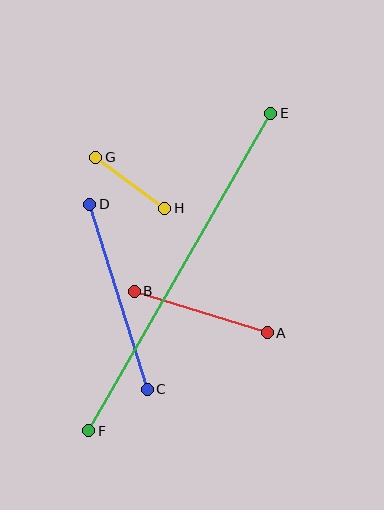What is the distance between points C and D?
The distance is approximately 194 pixels.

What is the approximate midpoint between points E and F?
The midpoint is at approximately (180, 272) pixels.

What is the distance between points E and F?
The distance is approximately 366 pixels.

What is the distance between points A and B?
The distance is approximately 139 pixels.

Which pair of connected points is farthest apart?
Points E and F are farthest apart.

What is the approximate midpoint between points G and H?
The midpoint is at approximately (130, 183) pixels.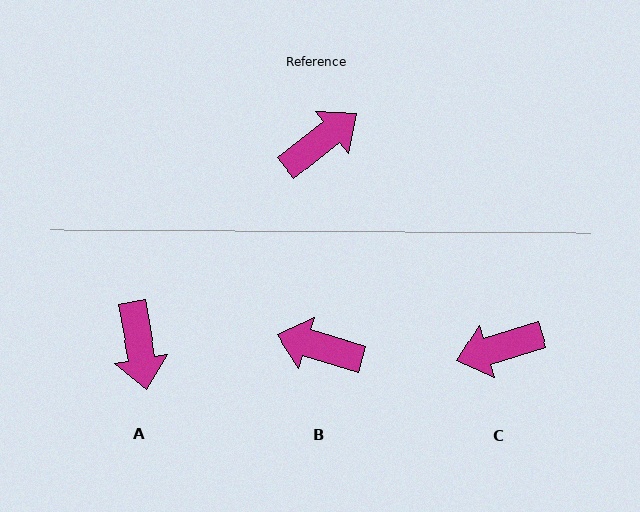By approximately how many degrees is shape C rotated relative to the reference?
Approximately 159 degrees counter-clockwise.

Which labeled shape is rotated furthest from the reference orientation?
C, about 159 degrees away.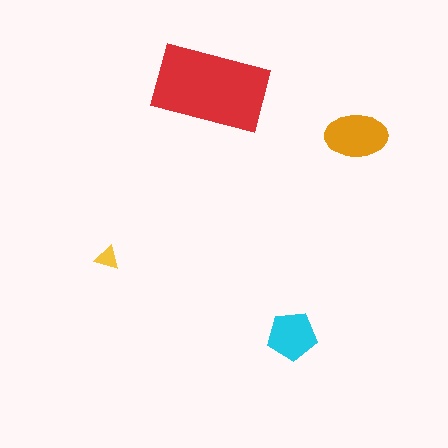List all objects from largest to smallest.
The red rectangle, the orange ellipse, the cyan pentagon, the yellow triangle.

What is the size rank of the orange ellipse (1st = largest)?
2nd.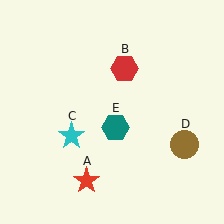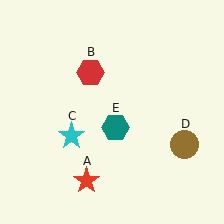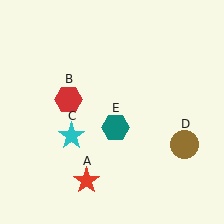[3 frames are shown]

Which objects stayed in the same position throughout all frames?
Red star (object A) and cyan star (object C) and brown circle (object D) and teal hexagon (object E) remained stationary.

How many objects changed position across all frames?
1 object changed position: red hexagon (object B).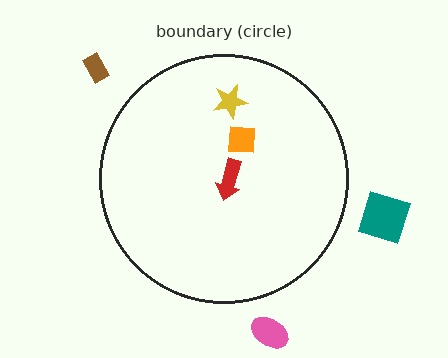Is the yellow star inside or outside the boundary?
Inside.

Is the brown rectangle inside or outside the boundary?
Outside.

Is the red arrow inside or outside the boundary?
Inside.